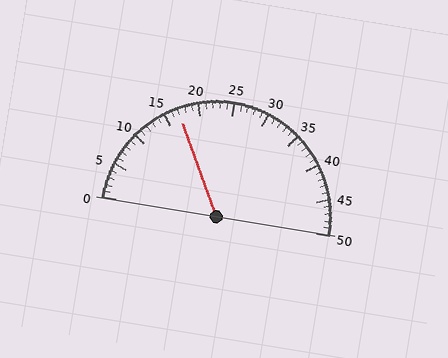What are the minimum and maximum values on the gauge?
The gauge ranges from 0 to 50.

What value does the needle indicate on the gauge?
The needle indicates approximately 17.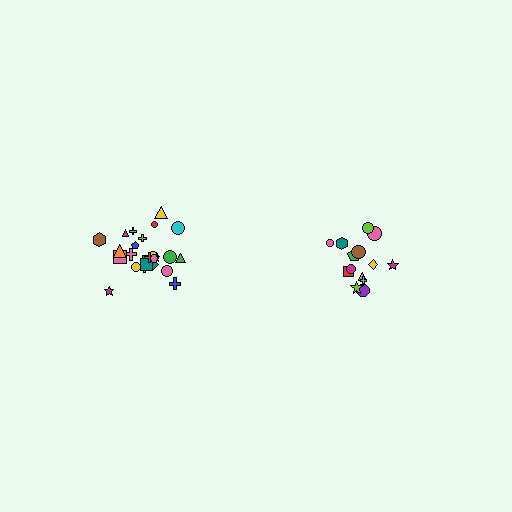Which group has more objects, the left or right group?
The left group.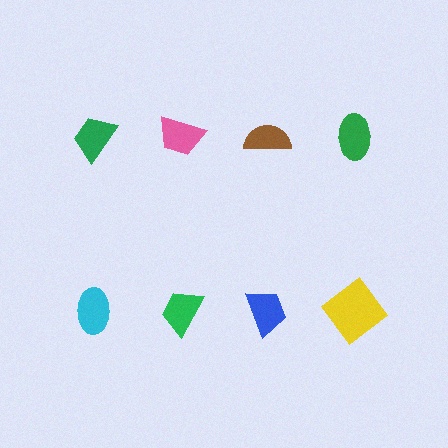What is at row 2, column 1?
A cyan ellipse.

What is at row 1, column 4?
A green ellipse.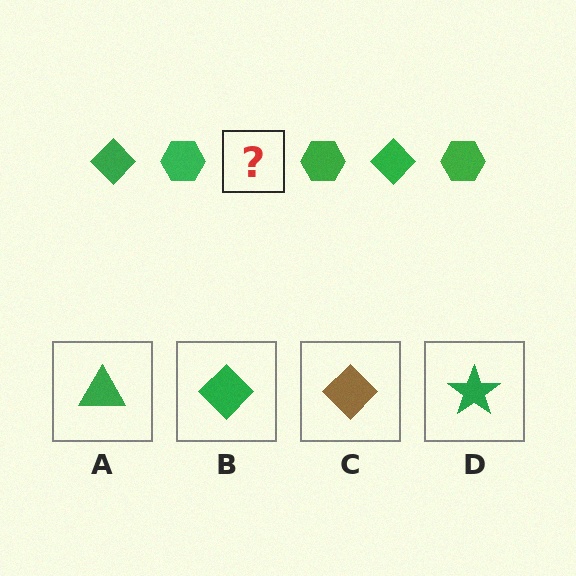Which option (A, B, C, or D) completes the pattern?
B.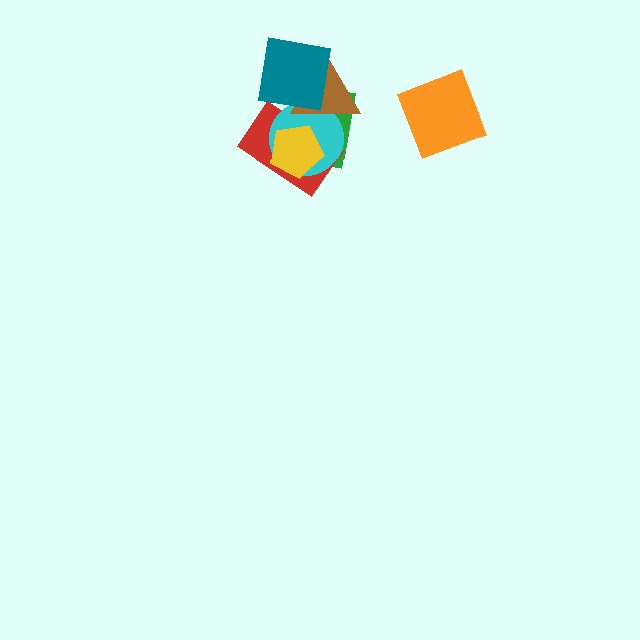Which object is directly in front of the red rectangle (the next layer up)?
The cyan circle is directly in front of the red rectangle.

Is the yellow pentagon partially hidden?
No, no other shape covers it.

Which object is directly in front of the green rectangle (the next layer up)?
The red rectangle is directly in front of the green rectangle.